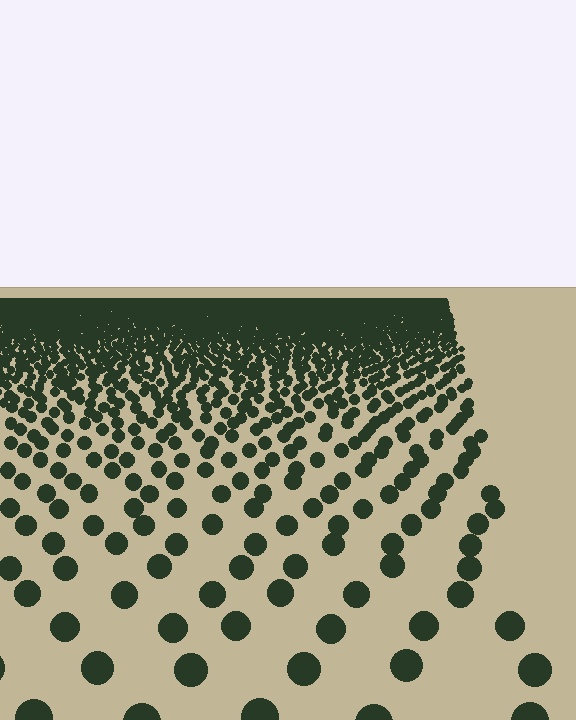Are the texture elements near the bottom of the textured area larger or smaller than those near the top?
Larger. Near the bottom, elements are closer to the viewer and appear at a bigger on-screen size.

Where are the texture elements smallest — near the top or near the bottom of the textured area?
Near the top.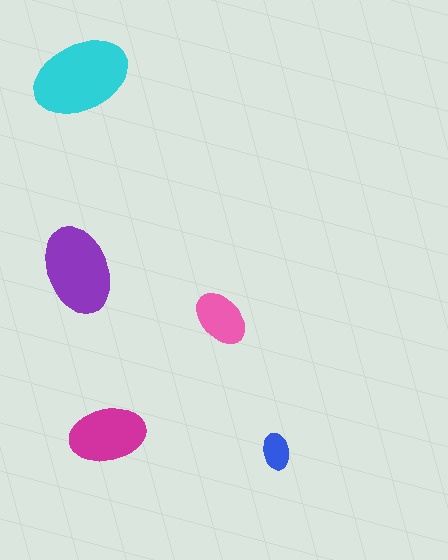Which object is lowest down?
The blue ellipse is bottommost.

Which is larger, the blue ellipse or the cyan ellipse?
The cyan one.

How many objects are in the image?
There are 5 objects in the image.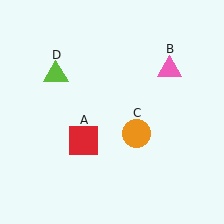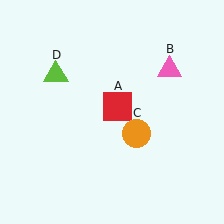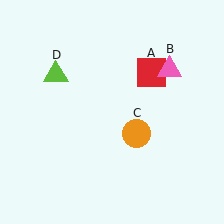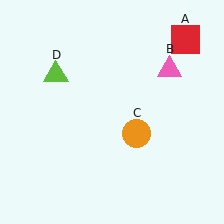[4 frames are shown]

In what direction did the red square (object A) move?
The red square (object A) moved up and to the right.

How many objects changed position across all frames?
1 object changed position: red square (object A).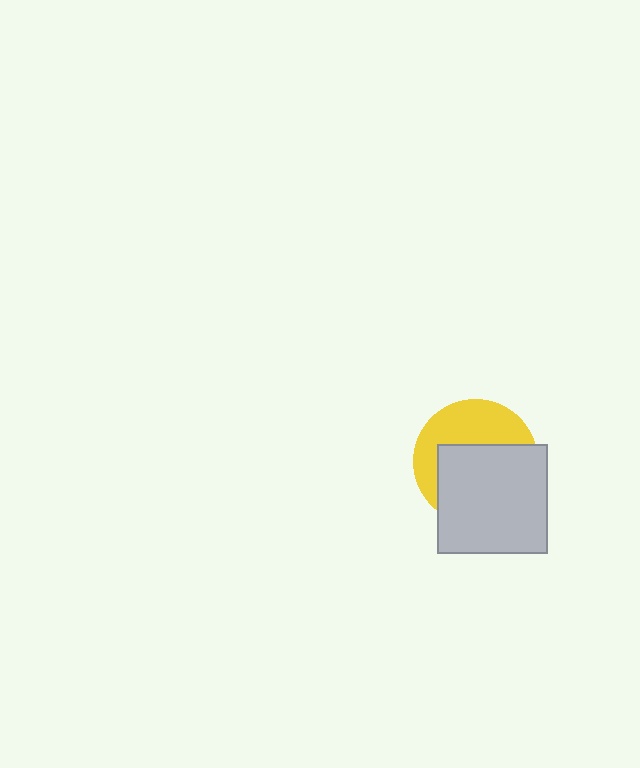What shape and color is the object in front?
The object in front is a light gray square.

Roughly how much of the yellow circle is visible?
A small part of it is visible (roughly 42%).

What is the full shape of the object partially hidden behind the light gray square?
The partially hidden object is a yellow circle.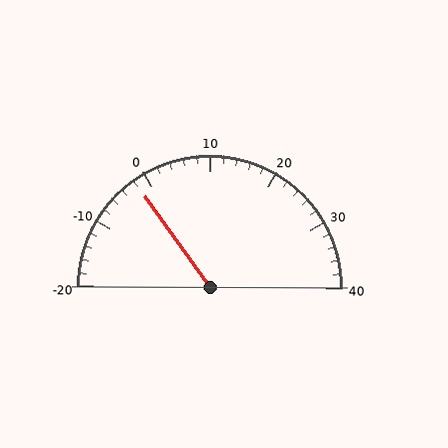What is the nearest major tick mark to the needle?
The nearest major tick mark is 0.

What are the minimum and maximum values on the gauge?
The gauge ranges from -20 to 40.